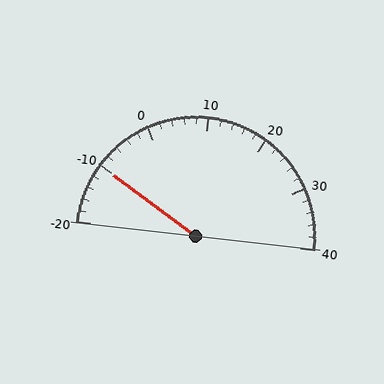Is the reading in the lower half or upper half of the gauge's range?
The reading is in the lower half of the range (-20 to 40).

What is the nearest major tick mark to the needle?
The nearest major tick mark is -10.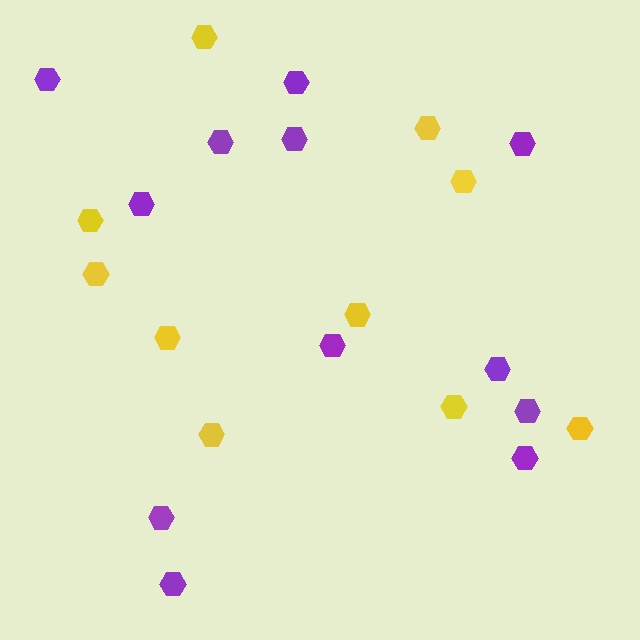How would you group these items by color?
There are 2 groups: one group of purple hexagons (12) and one group of yellow hexagons (10).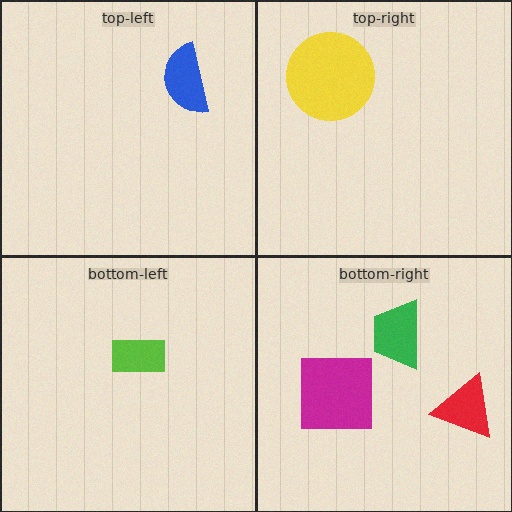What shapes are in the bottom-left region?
The lime rectangle.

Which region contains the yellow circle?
The top-right region.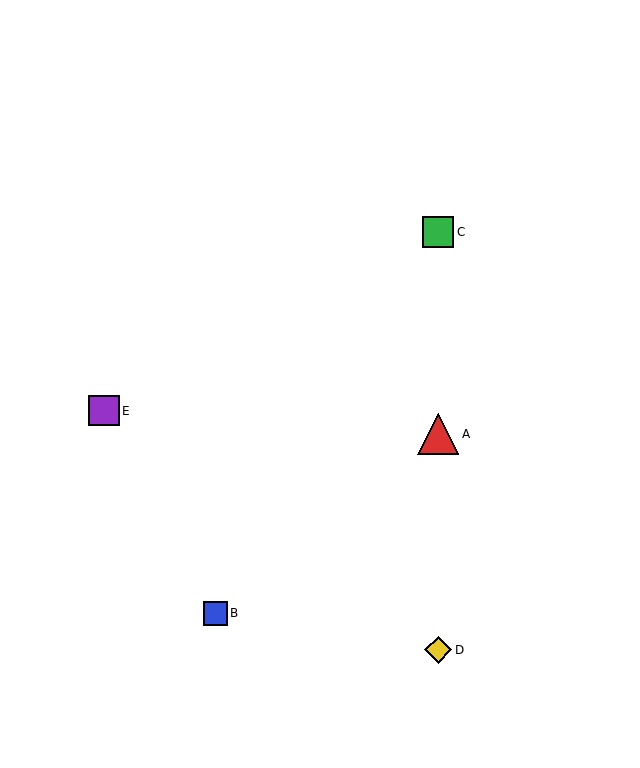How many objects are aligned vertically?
3 objects (A, C, D) are aligned vertically.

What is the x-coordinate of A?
Object A is at x≈438.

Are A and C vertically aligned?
Yes, both are at x≈438.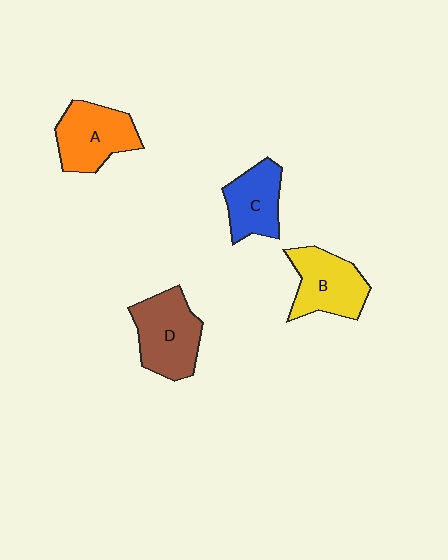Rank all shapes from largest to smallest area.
From largest to smallest: D (brown), A (orange), B (yellow), C (blue).